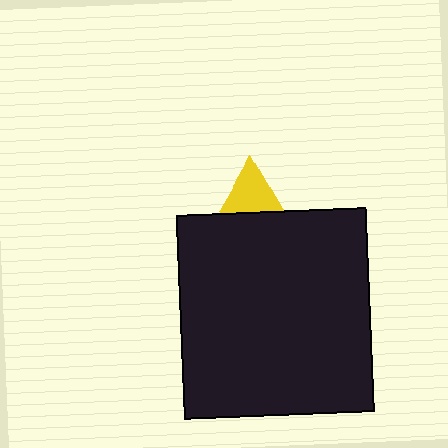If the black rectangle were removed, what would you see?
You would see the complete yellow triangle.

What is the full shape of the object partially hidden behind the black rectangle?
The partially hidden object is a yellow triangle.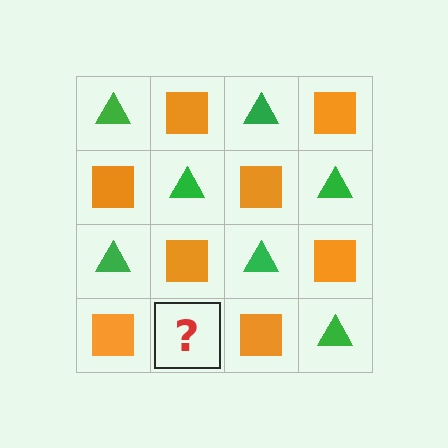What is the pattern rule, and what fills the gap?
The rule is that it alternates green triangle and orange square in a checkerboard pattern. The gap should be filled with a green triangle.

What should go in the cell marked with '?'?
The missing cell should contain a green triangle.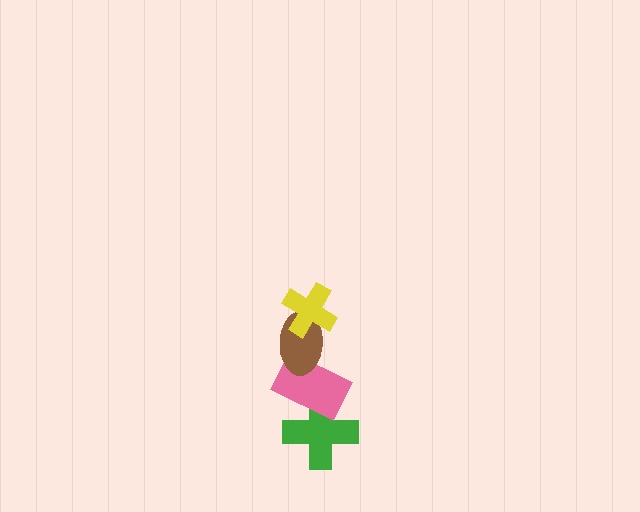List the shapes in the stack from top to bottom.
From top to bottom: the yellow cross, the brown ellipse, the pink rectangle, the green cross.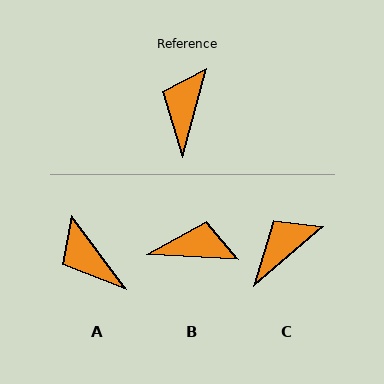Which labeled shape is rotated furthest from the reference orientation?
B, about 78 degrees away.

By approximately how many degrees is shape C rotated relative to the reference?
Approximately 34 degrees clockwise.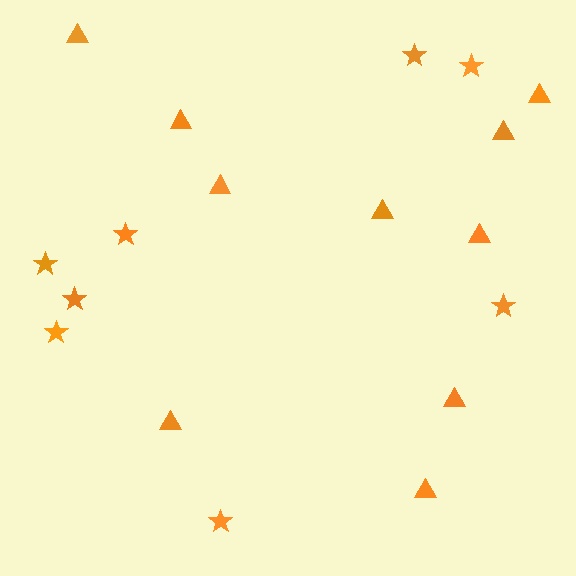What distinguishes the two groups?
There are 2 groups: one group of triangles (10) and one group of stars (8).